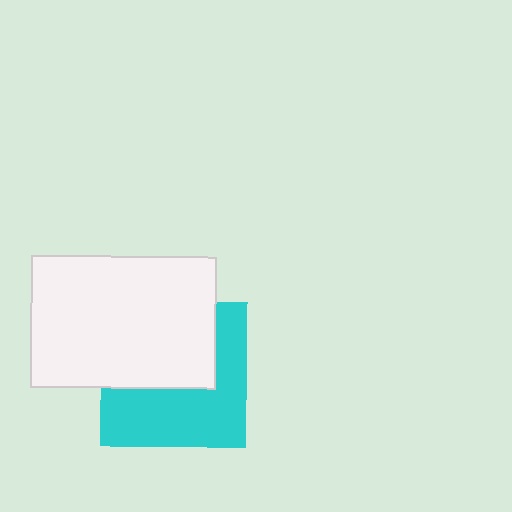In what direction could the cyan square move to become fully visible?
The cyan square could move down. That would shift it out from behind the white rectangle entirely.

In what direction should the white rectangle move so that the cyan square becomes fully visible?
The white rectangle should move up. That is the shortest direction to clear the overlap and leave the cyan square fully visible.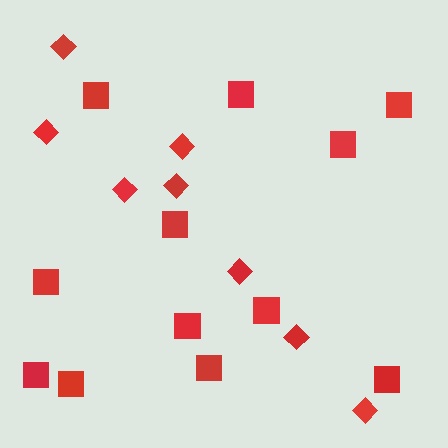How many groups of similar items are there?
There are 2 groups: one group of diamonds (8) and one group of squares (12).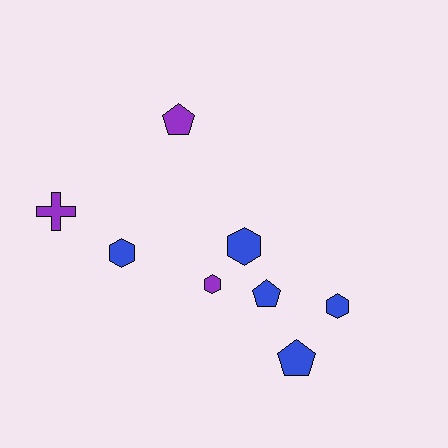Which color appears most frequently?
Blue, with 5 objects.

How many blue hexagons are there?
There are 3 blue hexagons.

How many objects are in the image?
There are 8 objects.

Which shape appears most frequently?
Hexagon, with 4 objects.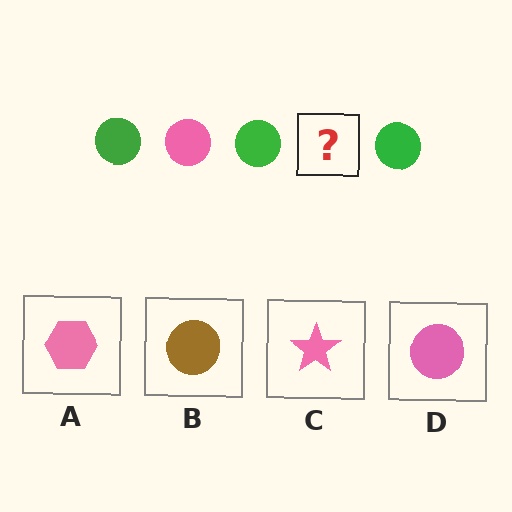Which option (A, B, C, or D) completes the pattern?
D.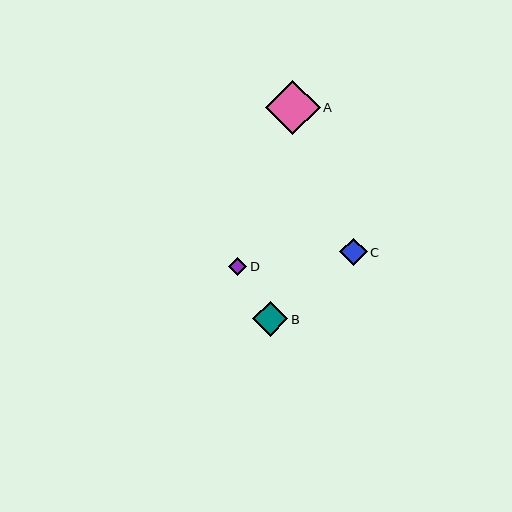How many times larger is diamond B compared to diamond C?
Diamond B is approximately 1.3 times the size of diamond C.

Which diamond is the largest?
Diamond A is the largest with a size of approximately 55 pixels.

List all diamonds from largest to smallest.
From largest to smallest: A, B, C, D.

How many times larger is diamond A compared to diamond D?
Diamond A is approximately 3.0 times the size of diamond D.